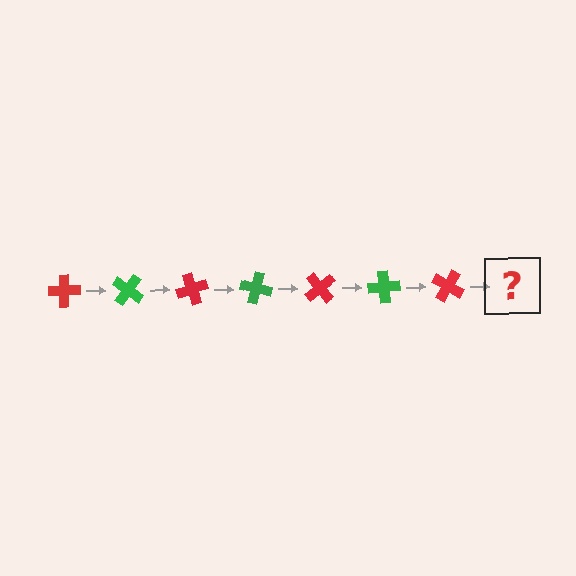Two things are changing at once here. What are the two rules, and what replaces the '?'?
The two rules are that it rotates 35 degrees each step and the color cycles through red and green. The '?' should be a green cross, rotated 245 degrees from the start.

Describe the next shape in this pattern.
It should be a green cross, rotated 245 degrees from the start.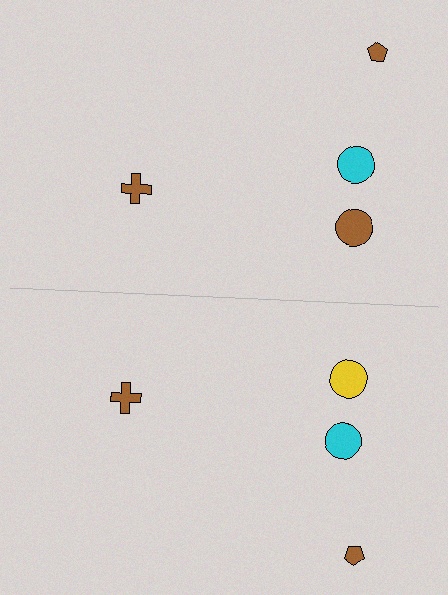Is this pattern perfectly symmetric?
No, the pattern is not perfectly symmetric. The yellow circle on the bottom side breaks the symmetry — its mirror counterpart is brown.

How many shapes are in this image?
There are 8 shapes in this image.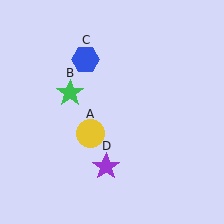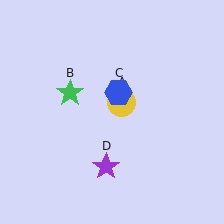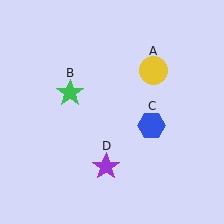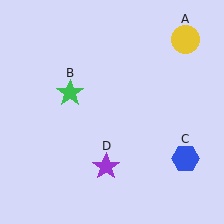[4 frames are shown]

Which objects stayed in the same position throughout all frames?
Green star (object B) and purple star (object D) remained stationary.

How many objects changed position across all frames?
2 objects changed position: yellow circle (object A), blue hexagon (object C).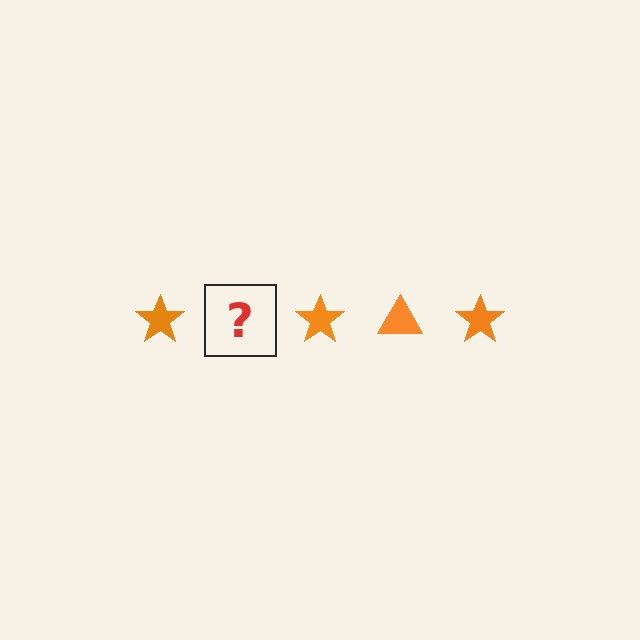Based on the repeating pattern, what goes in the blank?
The blank should be an orange triangle.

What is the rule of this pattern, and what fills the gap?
The rule is that the pattern cycles through star, triangle shapes in orange. The gap should be filled with an orange triangle.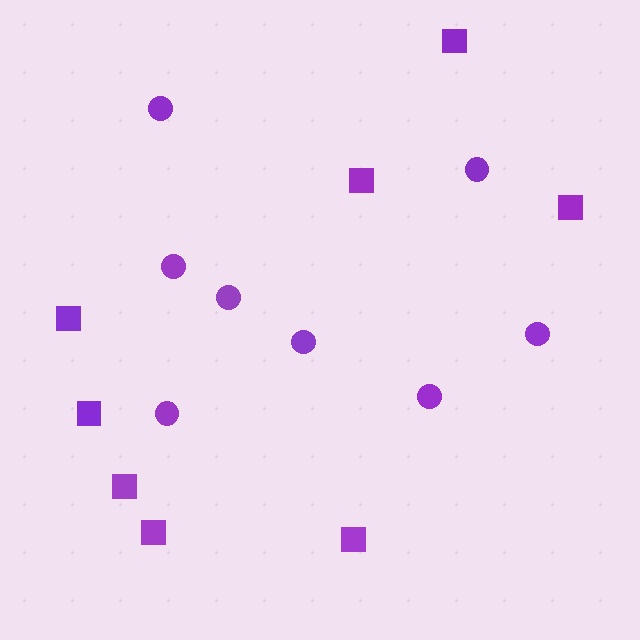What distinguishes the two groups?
There are 2 groups: one group of circles (8) and one group of squares (8).